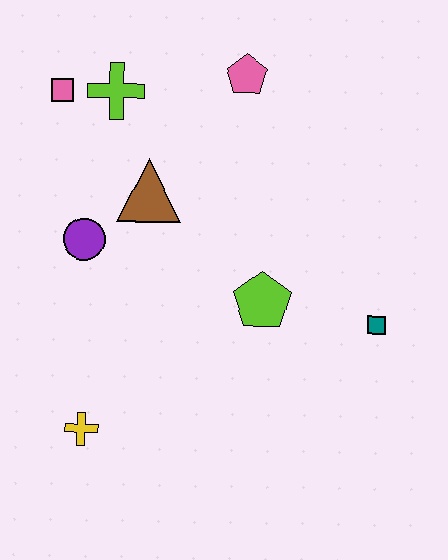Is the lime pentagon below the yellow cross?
No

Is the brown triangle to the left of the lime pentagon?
Yes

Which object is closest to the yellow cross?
The purple circle is closest to the yellow cross.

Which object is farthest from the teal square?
The pink square is farthest from the teal square.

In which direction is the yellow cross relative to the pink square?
The yellow cross is below the pink square.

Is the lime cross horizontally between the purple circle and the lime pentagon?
Yes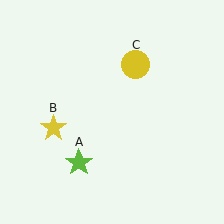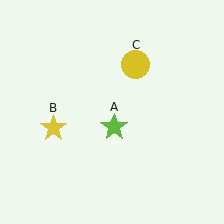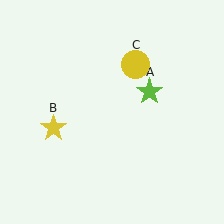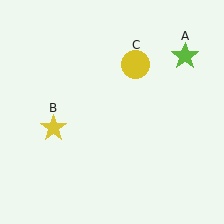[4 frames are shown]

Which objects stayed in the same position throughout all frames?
Yellow star (object B) and yellow circle (object C) remained stationary.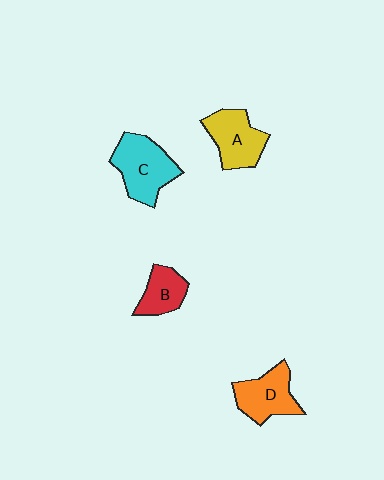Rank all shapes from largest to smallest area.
From largest to smallest: C (cyan), A (yellow), D (orange), B (red).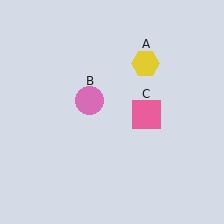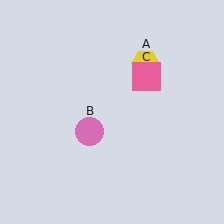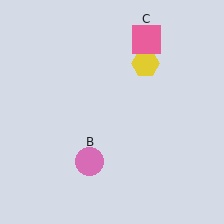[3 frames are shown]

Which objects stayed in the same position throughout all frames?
Yellow hexagon (object A) remained stationary.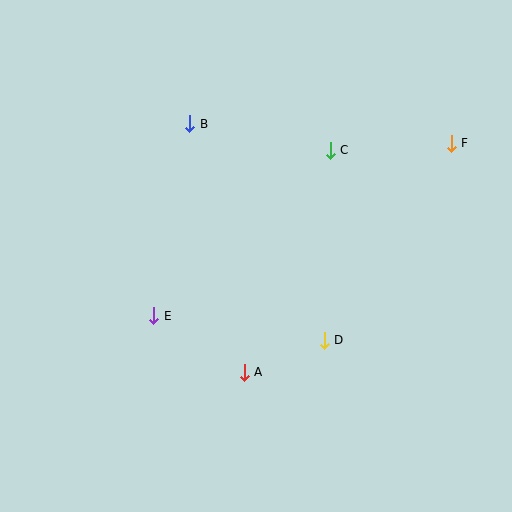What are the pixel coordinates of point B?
Point B is at (190, 124).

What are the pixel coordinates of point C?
Point C is at (330, 150).